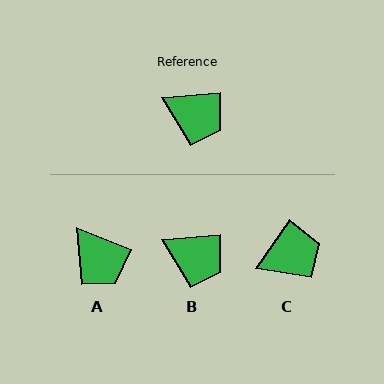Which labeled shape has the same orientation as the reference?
B.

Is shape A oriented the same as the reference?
No, it is off by about 26 degrees.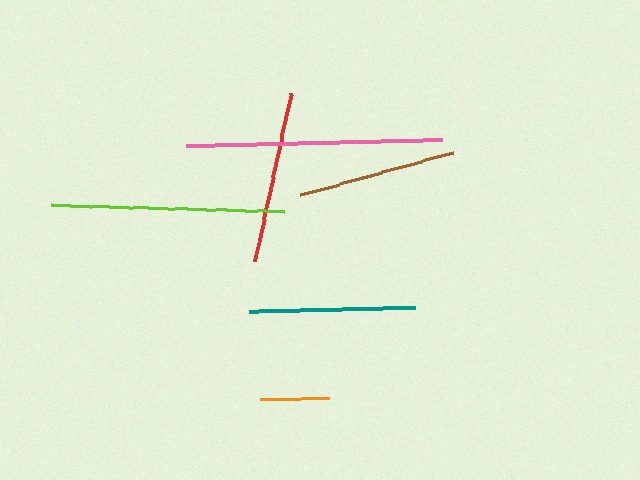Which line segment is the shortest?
The orange line is the shortest at approximately 69 pixels.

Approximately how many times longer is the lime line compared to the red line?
The lime line is approximately 1.4 times the length of the red line.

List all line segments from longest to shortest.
From longest to shortest: pink, lime, red, teal, brown, orange.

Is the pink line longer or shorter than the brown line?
The pink line is longer than the brown line.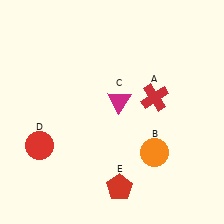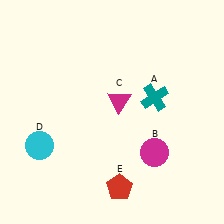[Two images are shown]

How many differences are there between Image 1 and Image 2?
There are 3 differences between the two images.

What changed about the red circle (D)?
In Image 1, D is red. In Image 2, it changed to cyan.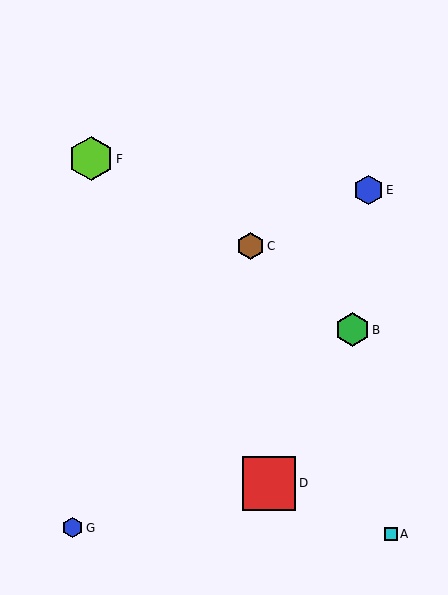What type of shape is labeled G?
Shape G is a blue hexagon.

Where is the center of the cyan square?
The center of the cyan square is at (391, 534).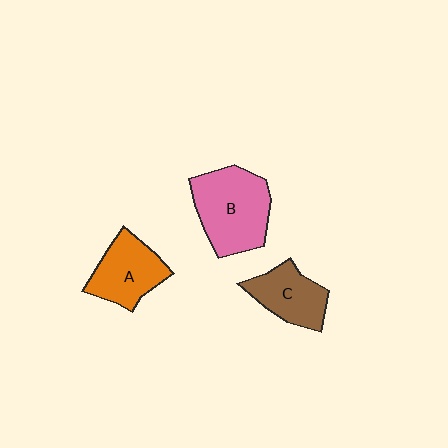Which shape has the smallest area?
Shape C (brown).